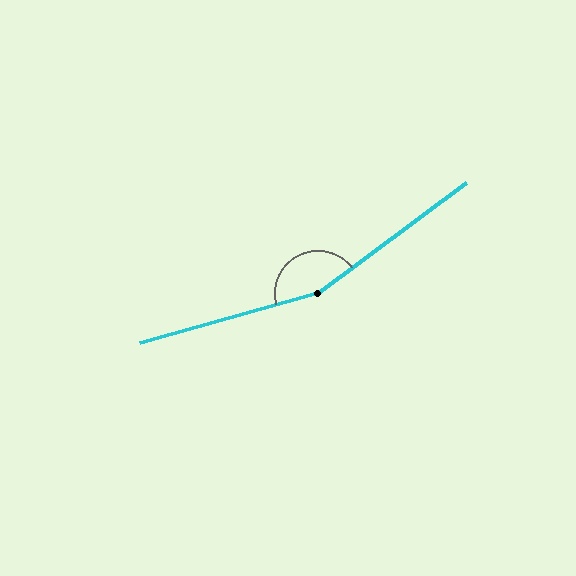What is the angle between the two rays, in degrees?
Approximately 159 degrees.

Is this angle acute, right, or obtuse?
It is obtuse.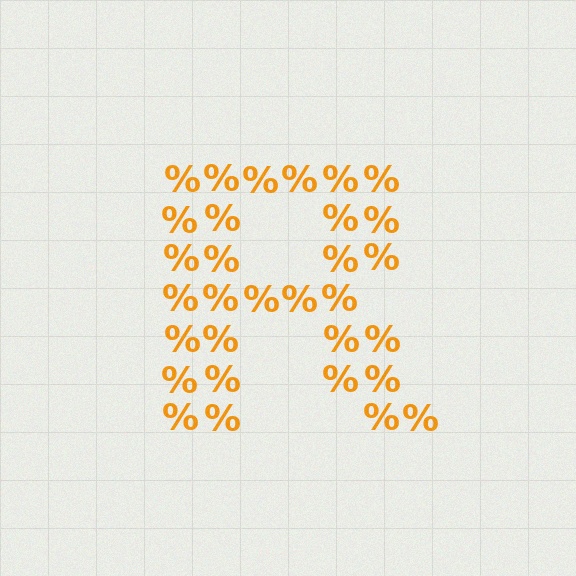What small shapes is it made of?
It is made of small percent signs.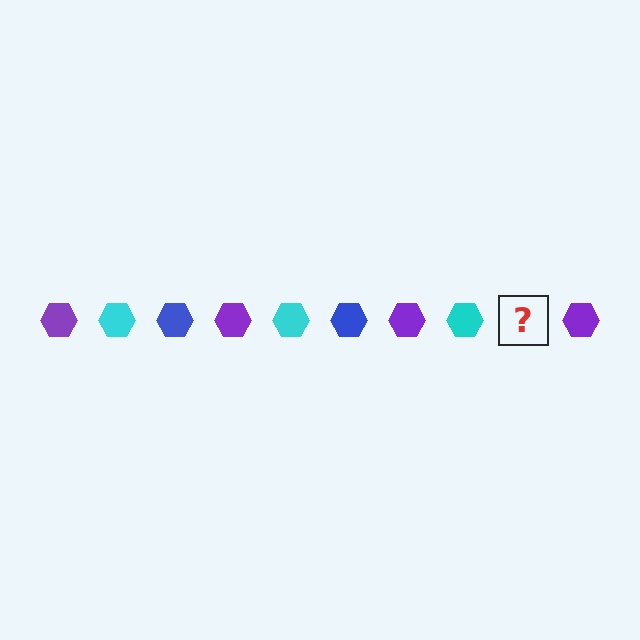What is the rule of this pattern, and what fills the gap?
The rule is that the pattern cycles through purple, cyan, blue hexagons. The gap should be filled with a blue hexagon.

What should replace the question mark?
The question mark should be replaced with a blue hexagon.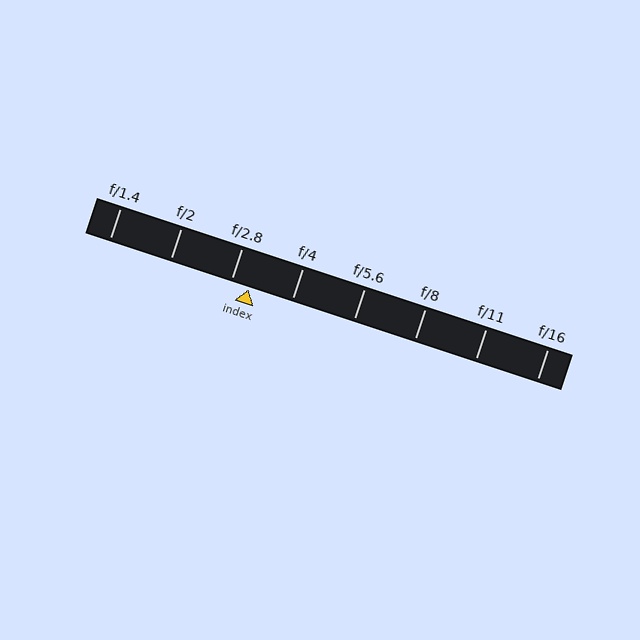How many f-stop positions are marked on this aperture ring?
There are 8 f-stop positions marked.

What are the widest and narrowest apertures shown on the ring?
The widest aperture shown is f/1.4 and the narrowest is f/16.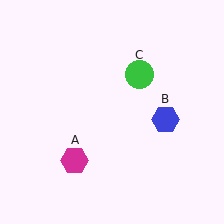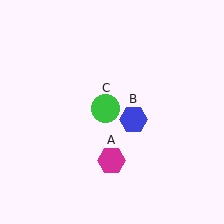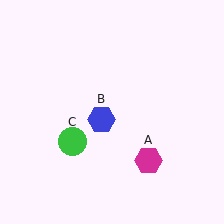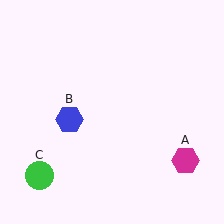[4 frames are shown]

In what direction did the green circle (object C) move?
The green circle (object C) moved down and to the left.